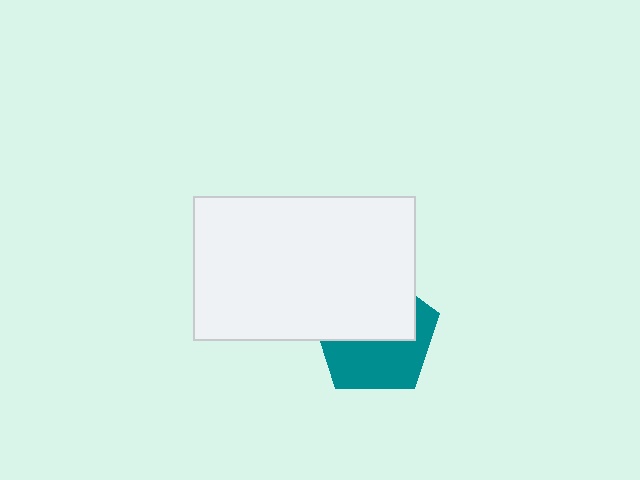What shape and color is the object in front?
The object in front is a white rectangle.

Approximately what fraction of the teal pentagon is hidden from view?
Roughly 51% of the teal pentagon is hidden behind the white rectangle.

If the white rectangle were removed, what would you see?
You would see the complete teal pentagon.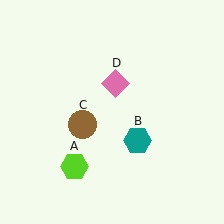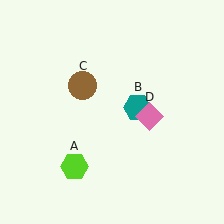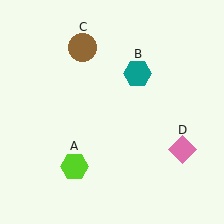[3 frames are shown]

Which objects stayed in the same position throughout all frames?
Lime hexagon (object A) remained stationary.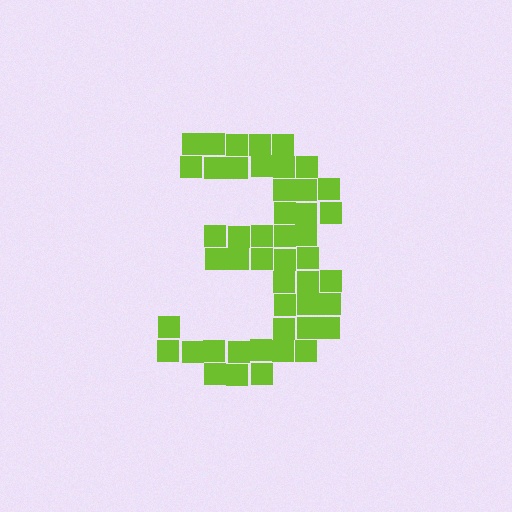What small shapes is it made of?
It is made of small squares.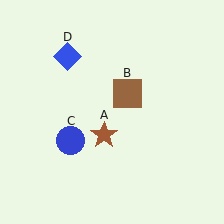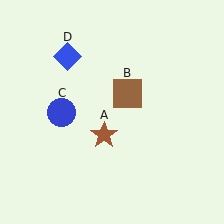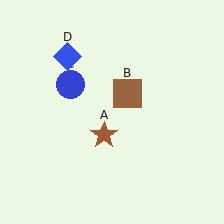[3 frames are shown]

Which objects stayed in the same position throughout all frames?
Brown star (object A) and brown square (object B) and blue diamond (object D) remained stationary.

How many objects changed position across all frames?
1 object changed position: blue circle (object C).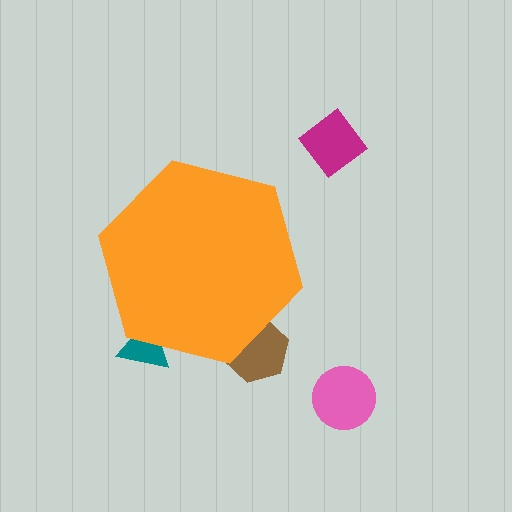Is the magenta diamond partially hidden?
No, the magenta diamond is fully visible.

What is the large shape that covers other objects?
An orange hexagon.